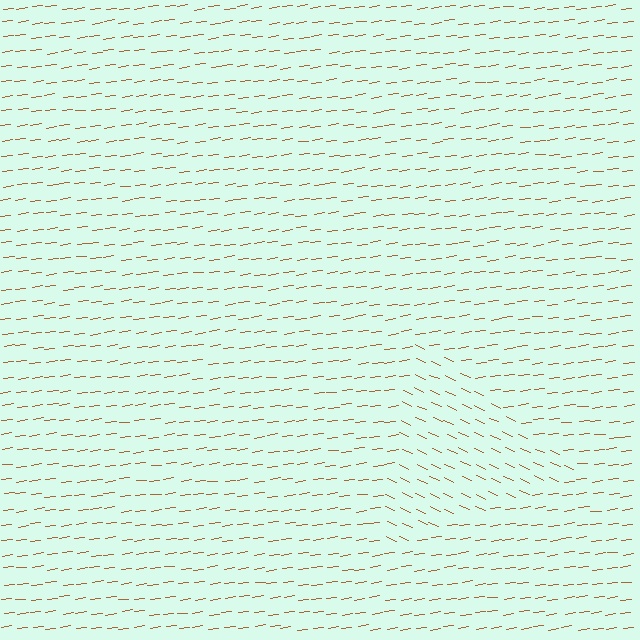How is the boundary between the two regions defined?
The boundary is defined purely by a change in line orientation (approximately 32 degrees difference). All lines are the same color and thickness.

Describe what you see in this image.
The image is filled with small brown line segments. A triangle region in the image has lines oriented differently from the surrounding lines, creating a visible texture boundary.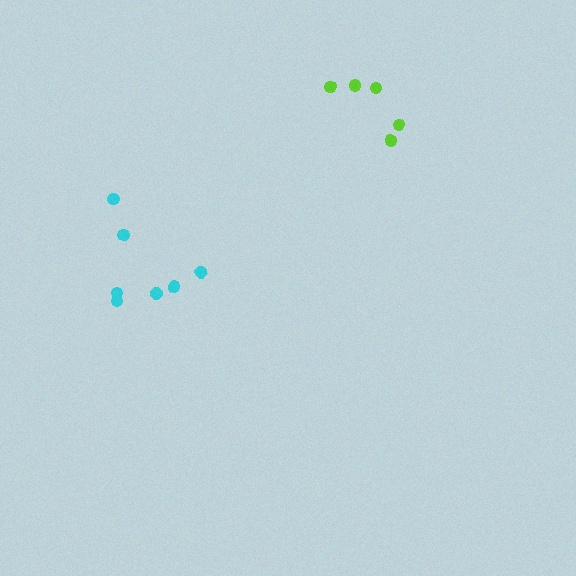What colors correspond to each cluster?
The clusters are colored: cyan, lime.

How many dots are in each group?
Group 1: 7 dots, Group 2: 5 dots (12 total).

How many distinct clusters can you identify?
There are 2 distinct clusters.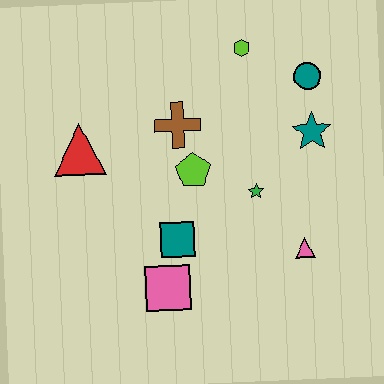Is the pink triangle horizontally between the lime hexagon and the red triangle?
No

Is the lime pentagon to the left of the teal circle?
Yes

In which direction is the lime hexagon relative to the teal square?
The lime hexagon is above the teal square.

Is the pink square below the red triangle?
Yes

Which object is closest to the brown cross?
The lime pentagon is closest to the brown cross.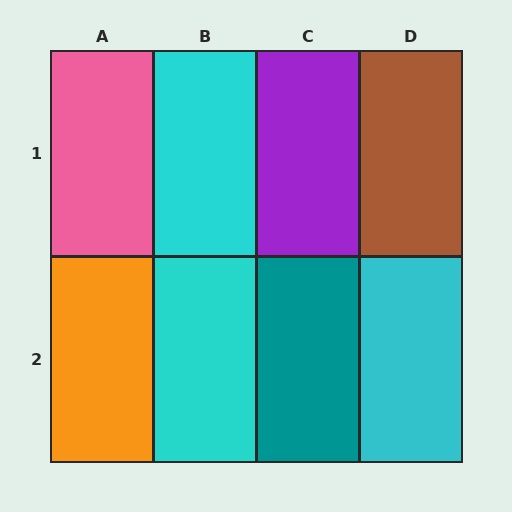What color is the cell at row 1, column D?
Brown.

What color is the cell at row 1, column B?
Cyan.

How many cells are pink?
1 cell is pink.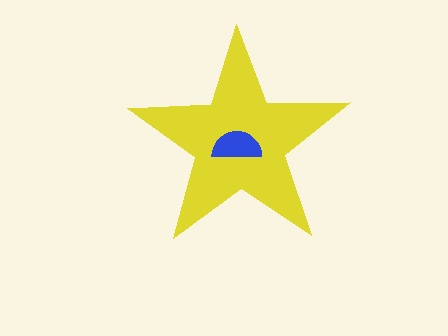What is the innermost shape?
The blue semicircle.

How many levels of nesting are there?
2.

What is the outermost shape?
The yellow star.